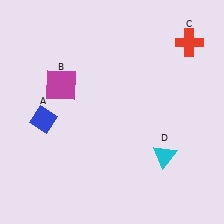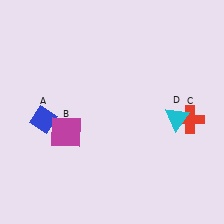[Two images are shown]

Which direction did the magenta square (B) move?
The magenta square (B) moved down.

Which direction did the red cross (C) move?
The red cross (C) moved down.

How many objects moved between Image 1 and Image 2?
3 objects moved between the two images.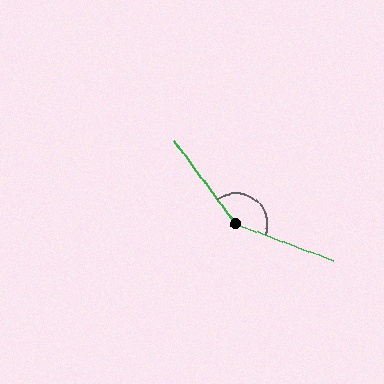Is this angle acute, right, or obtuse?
It is obtuse.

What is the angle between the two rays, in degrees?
Approximately 147 degrees.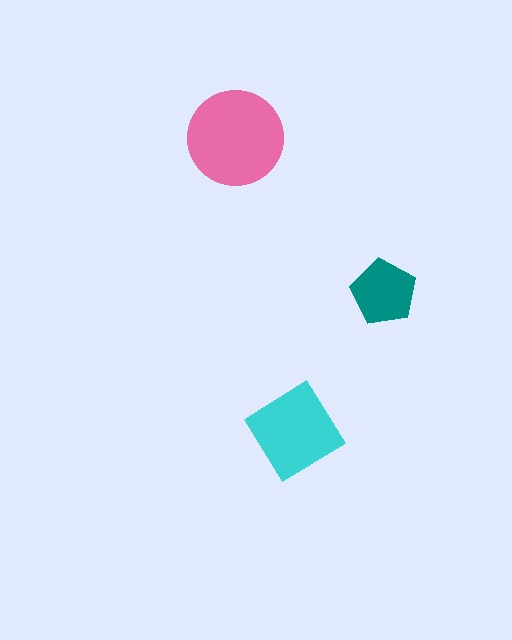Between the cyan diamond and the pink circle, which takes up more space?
The pink circle.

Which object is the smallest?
The teal pentagon.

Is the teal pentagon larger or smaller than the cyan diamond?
Smaller.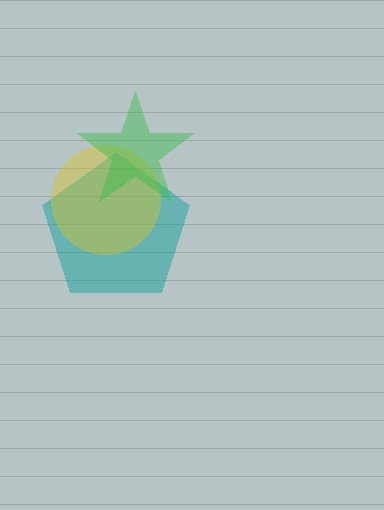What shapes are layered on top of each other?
The layered shapes are: a teal pentagon, a yellow circle, a green star.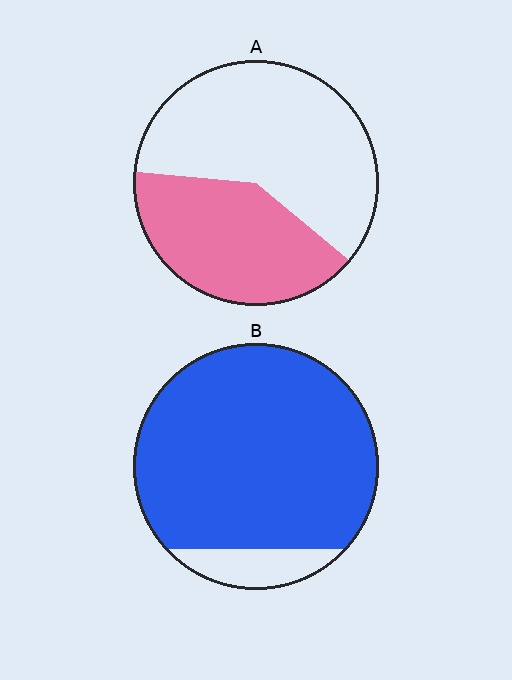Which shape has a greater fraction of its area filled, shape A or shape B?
Shape B.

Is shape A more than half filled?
No.